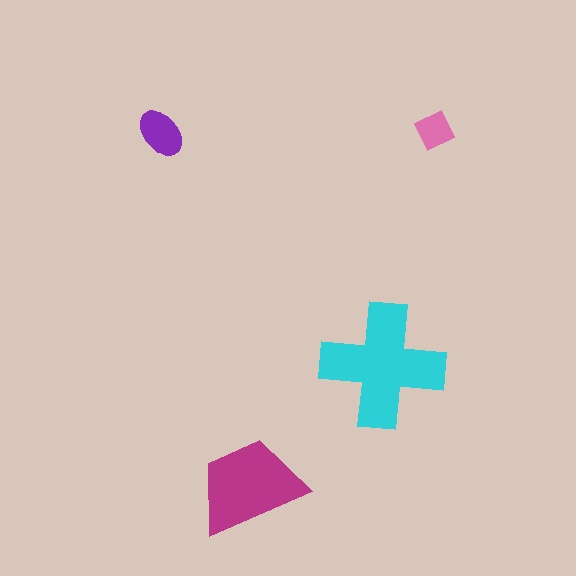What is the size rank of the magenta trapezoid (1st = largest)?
2nd.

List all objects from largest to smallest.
The cyan cross, the magenta trapezoid, the purple ellipse, the pink square.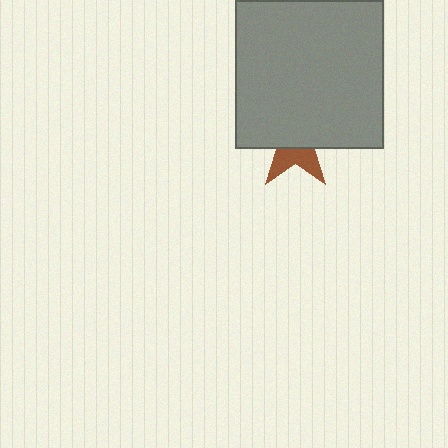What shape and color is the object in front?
The object in front is a gray square.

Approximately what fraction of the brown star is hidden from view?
Roughly 63% of the brown star is hidden behind the gray square.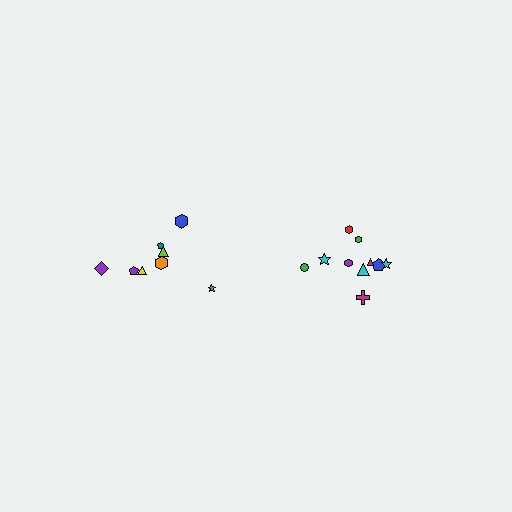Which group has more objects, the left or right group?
The right group.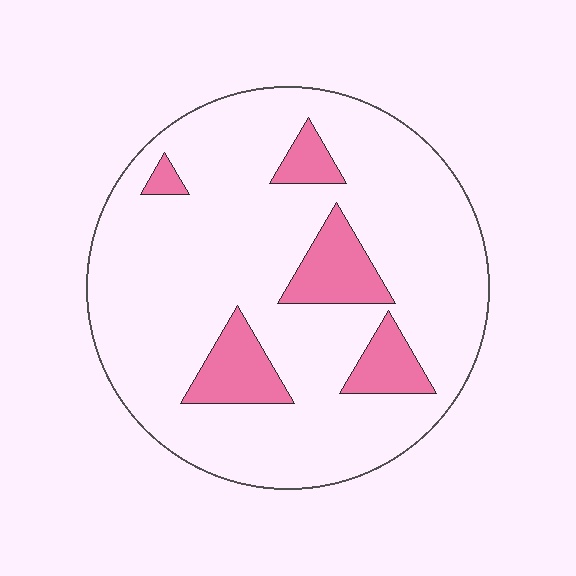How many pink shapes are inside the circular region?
5.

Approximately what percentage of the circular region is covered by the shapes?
Approximately 15%.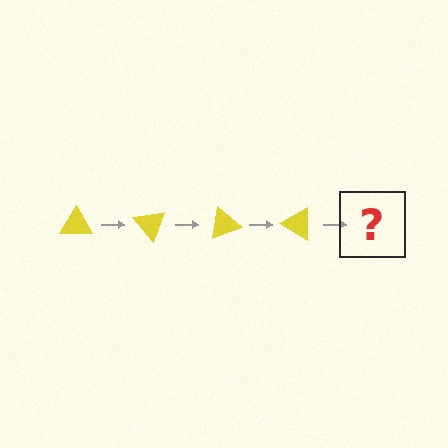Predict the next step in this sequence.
The next step is a yellow triangle rotated 200 degrees.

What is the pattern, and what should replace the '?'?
The pattern is that the triangle rotates 50 degrees each step. The '?' should be a yellow triangle rotated 200 degrees.